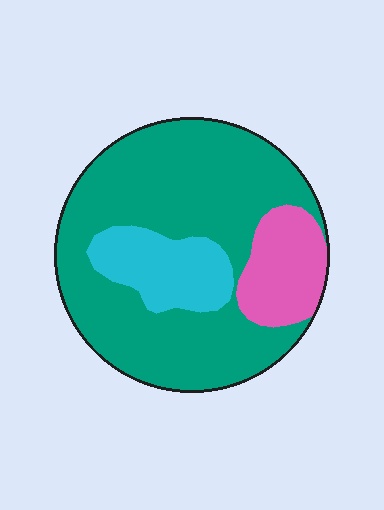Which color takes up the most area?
Teal, at roughly 70%.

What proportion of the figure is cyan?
Cyan takes up less than a quarter of the figure.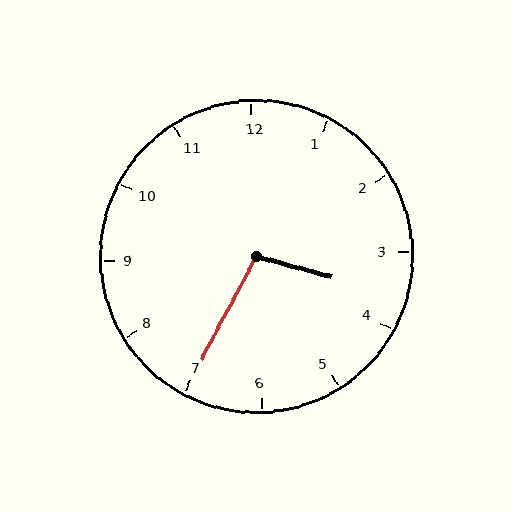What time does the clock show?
3:35.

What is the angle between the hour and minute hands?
Approximately 102 degrees.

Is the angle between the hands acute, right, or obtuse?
It is obtuse.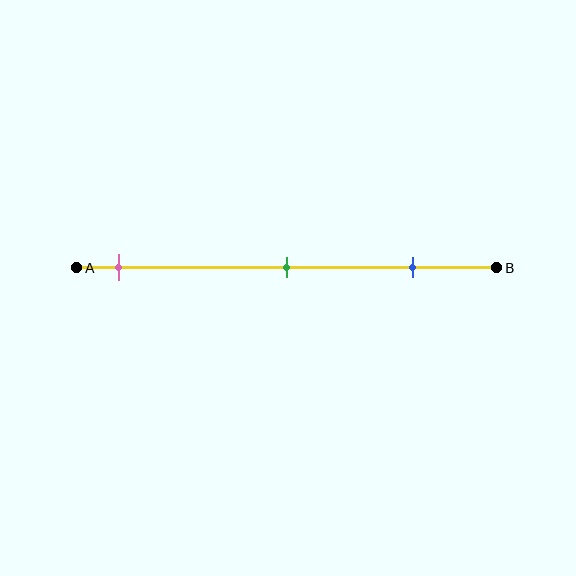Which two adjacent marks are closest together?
The green and blue marks are the closest adjacent pair.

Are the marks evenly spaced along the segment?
Yes, the marks are approximately evenly spaced.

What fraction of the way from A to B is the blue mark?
The blue mark is approximately 80% (0.8) of the way from A to B.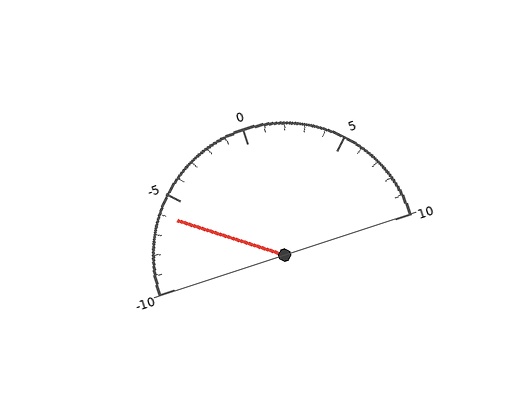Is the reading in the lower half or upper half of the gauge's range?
The reading is in the lower half of the range (-10 to 10).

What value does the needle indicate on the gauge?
The needle indicates approximately -6.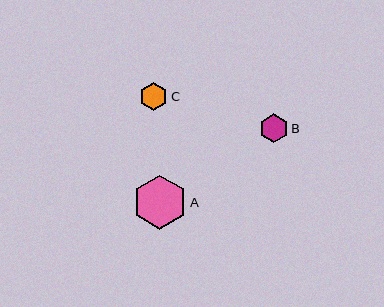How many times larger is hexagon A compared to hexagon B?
Hexagon A is approximately 1.9 times the size of hexagon B.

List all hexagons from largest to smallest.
From largest to smallest: A, B, C.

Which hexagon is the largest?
Hexagon A is the largest with a size of approximately 54 pixels.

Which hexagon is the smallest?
Hexagon C is the smallest with a size of approximately 28 pixels.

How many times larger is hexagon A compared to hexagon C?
Hexagon A is approximately 1.9 times the size of hexagon C.